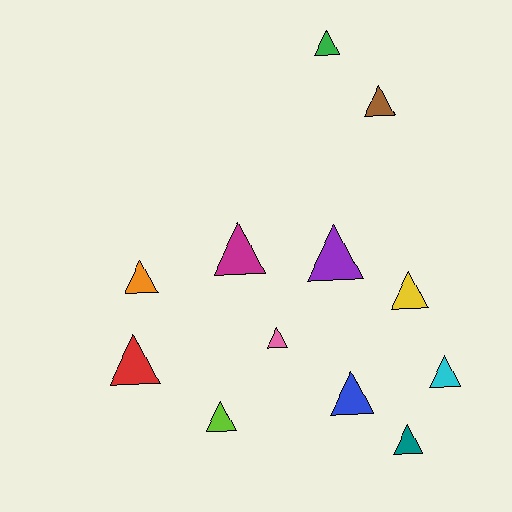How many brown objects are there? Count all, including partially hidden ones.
There is 1 brown object.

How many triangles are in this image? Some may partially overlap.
There are 12 triangles.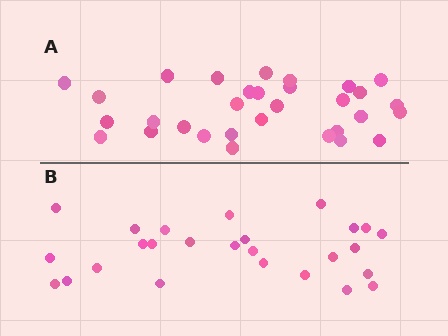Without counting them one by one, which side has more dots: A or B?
Region A (the top region) has more dots.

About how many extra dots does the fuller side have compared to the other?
Region A has about 5 more dots than region B.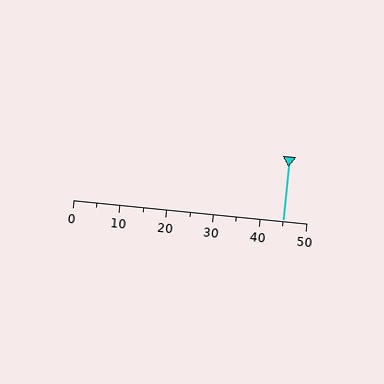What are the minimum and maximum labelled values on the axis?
The axis runs from 0 to 50.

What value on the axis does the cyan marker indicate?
The marker indicates approximately 45.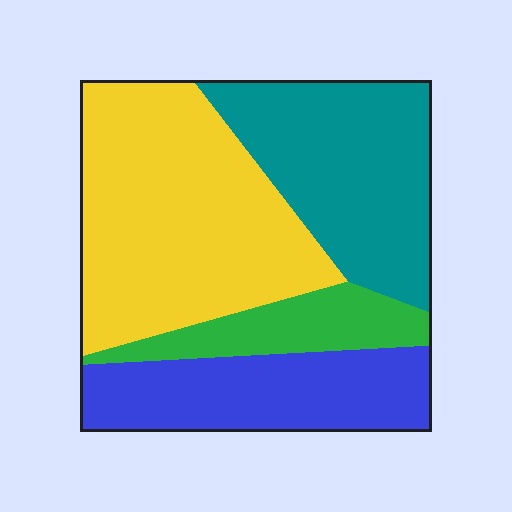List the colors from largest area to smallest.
From largest to smallest: yellow, teal, blue, green.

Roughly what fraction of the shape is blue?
Blue covers roughly 20% of the shape.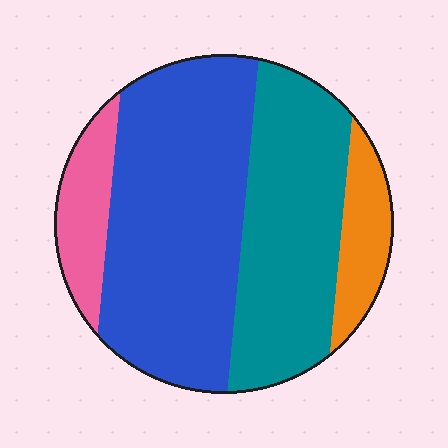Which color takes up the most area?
Blue, at roughly 45%.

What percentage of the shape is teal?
Teal covers around 35% of the shape.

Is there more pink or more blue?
Blue.